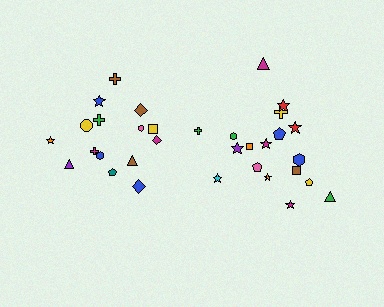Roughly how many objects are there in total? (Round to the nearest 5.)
Roughly 35 objects in total.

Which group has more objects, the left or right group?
The right group.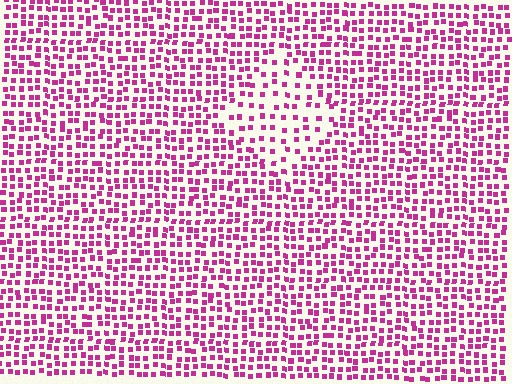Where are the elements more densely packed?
The elements are more densely packed outside the diamond boundary.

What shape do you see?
I see a diamond.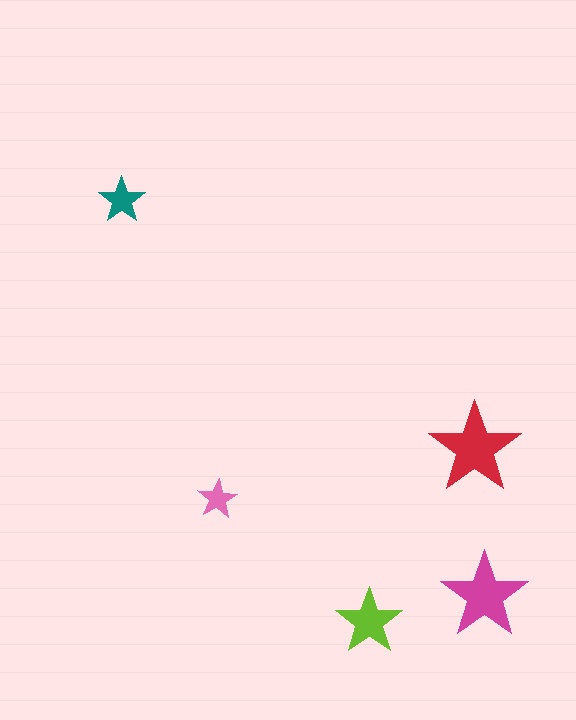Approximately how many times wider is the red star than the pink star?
About 2.5 times wider.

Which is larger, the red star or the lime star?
The red one.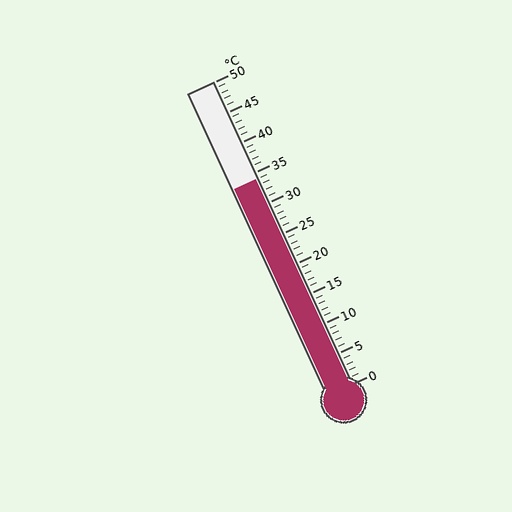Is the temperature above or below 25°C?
The temperature is above 25°C.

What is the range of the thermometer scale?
The thermometer scale ranges from 0°C to 50°C.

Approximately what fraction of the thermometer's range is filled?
The thermometer is filled to approximately 70% of its range.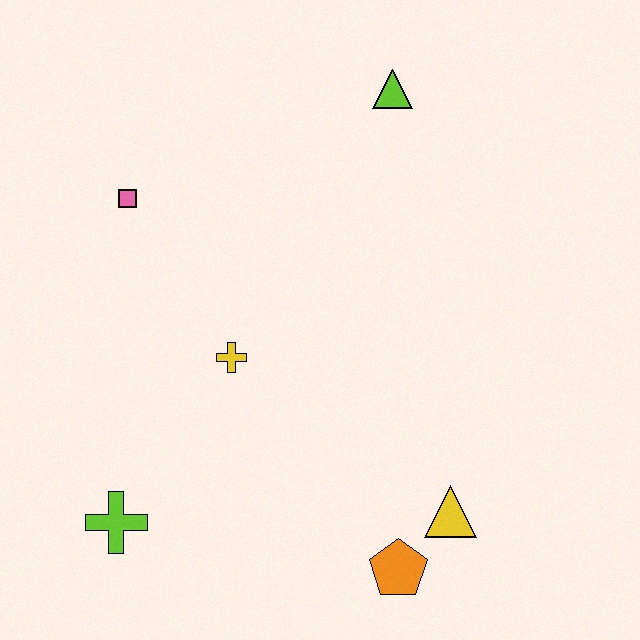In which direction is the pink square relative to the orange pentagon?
The pink square is above the orange pentagon.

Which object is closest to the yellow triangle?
The orange pentagon is closest to the yellow triangle.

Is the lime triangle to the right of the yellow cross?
Yes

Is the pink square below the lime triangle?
Yes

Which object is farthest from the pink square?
The orange pentagon is farthest from the pink square.